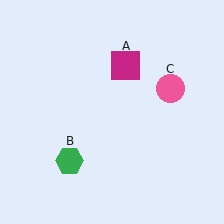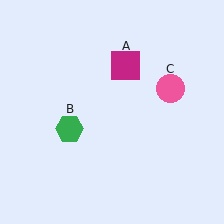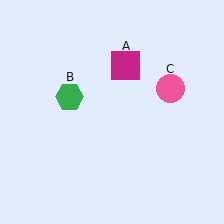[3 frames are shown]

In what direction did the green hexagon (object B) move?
The green hexagon (object B) moved up.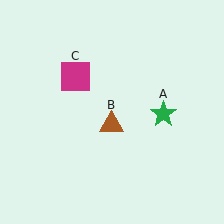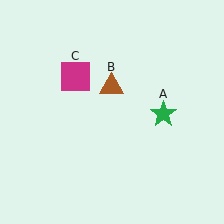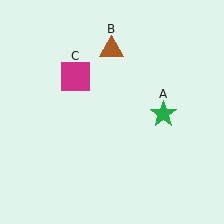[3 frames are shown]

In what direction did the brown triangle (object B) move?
The brown triangle (object B) moved up.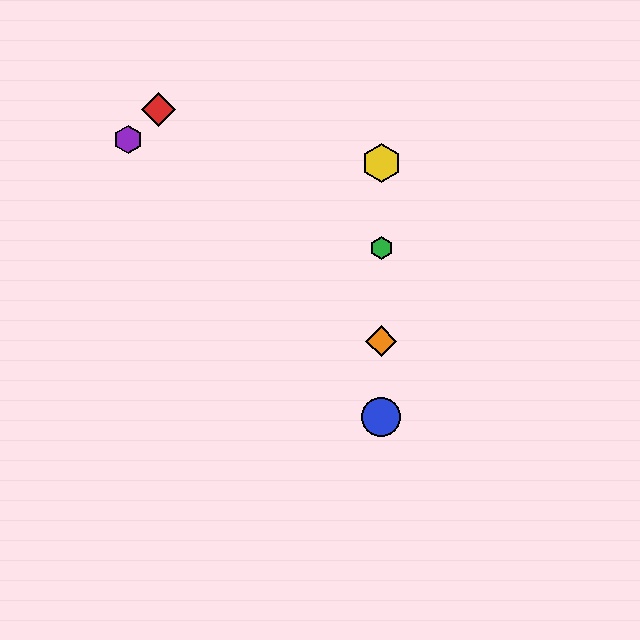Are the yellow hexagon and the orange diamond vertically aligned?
Yes, both are at x≈381.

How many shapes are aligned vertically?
4 shapes (the blue circle, the green hexagon, the yellow hexagon, the orange diamond) are aligned vertically.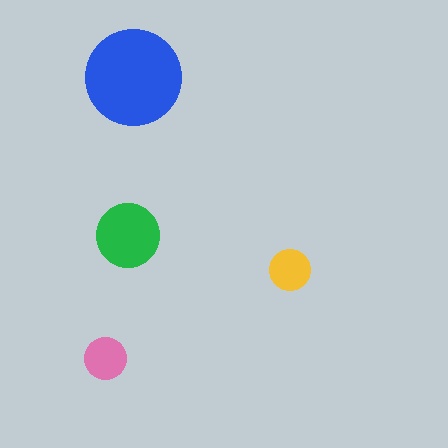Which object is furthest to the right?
The yellow circle is rightmost.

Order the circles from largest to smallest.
the blue one, the green one, the pink one, the yellow one.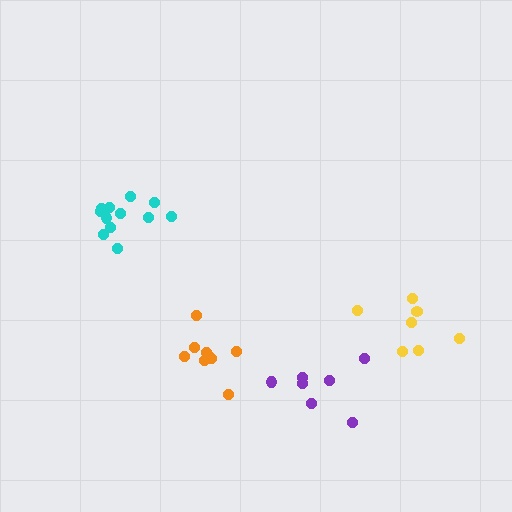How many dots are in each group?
Group 1: 7 dots, Group 2: 7 dots, Group 3: 9 dots, Group 4: 12 dots (35 total).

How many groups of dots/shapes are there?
There are 4 groups.